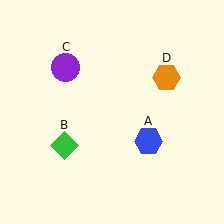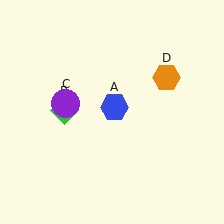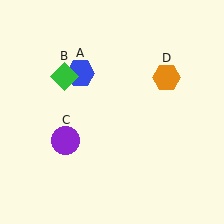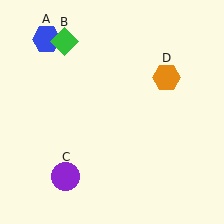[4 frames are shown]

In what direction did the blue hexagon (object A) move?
The blue hexagon (object A) moved up and to the left.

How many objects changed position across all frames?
3 objects changed position: blue hexagon (object A), green diamond (object B), purple circle (object C).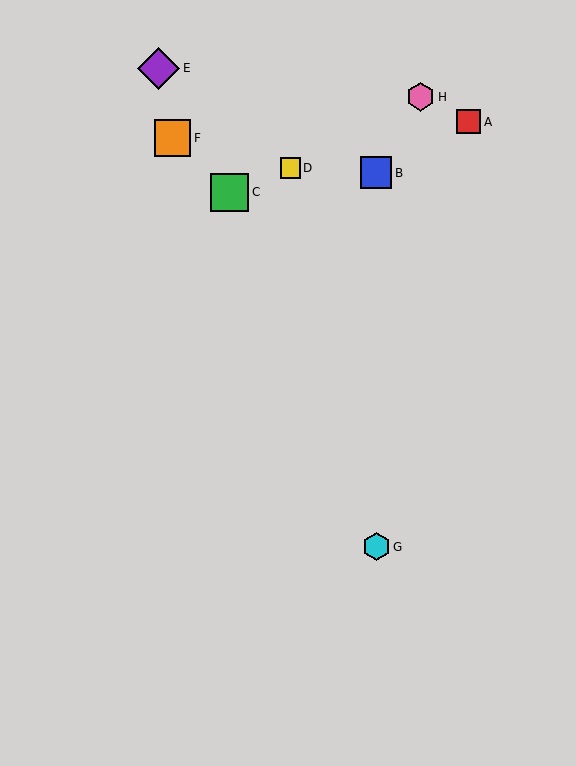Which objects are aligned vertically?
Objects B, G are aligned vertically.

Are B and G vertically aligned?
Yes, both are at x≈376.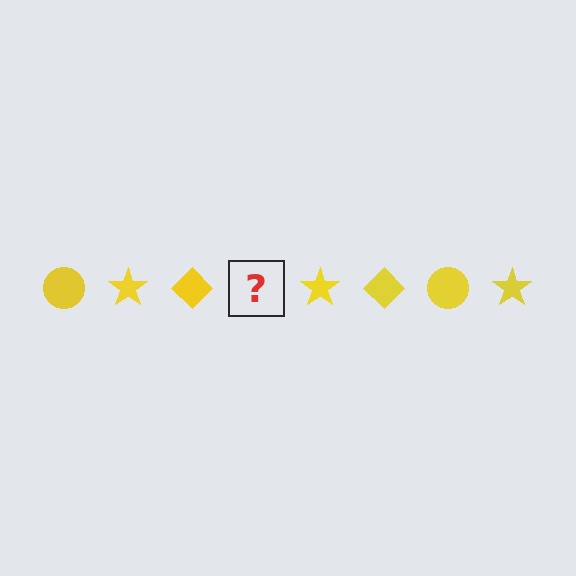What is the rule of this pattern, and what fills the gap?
The rule is that the pattern cycles through circle, star, diamond shapes in yellow. The gap should be filled with a yellow circle.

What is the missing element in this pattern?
The missing element is a yellow circle.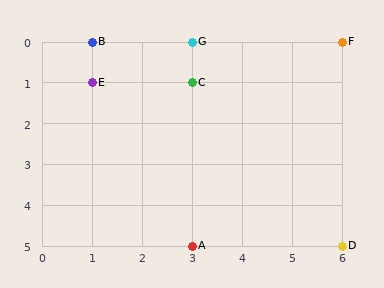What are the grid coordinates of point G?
Point G is at grid coordinates (3, 0).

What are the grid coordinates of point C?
Point C is at grid coordinates (3, 1).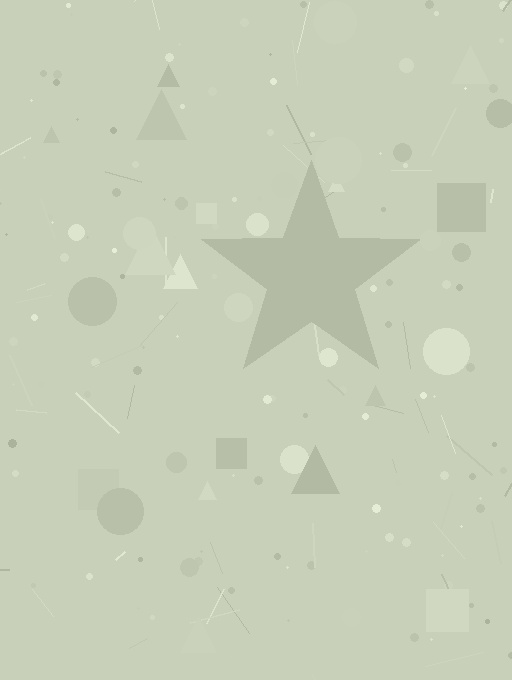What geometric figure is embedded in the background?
A star is embedded in the background.